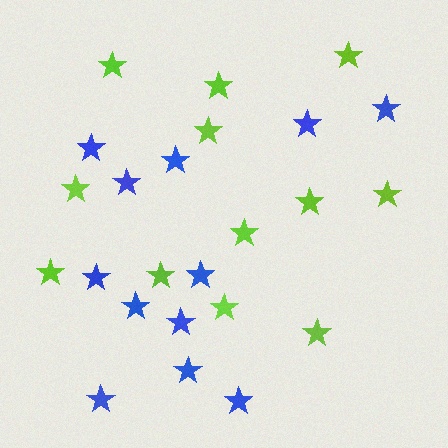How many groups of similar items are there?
There are 2 groups: one group of blue stars (12) and one group of lime stars (12).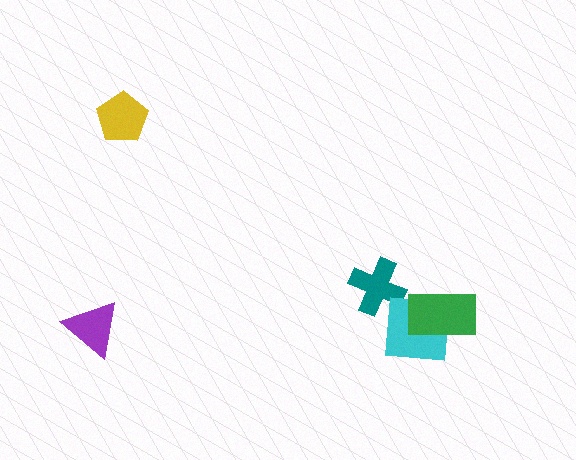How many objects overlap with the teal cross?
0 objects overlap with the teal cross.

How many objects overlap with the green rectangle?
1 object overlaps with the green rectangle.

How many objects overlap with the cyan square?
1 object overlaps with the cyan square.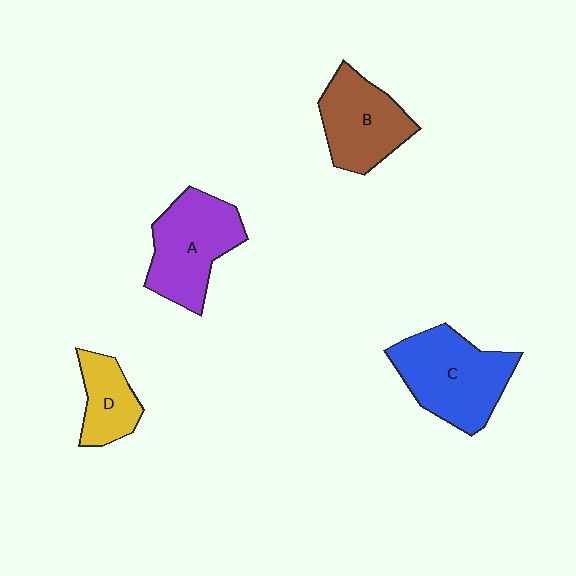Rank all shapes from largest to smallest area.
From largest to smallest: C (blue), A (purple), B (brown), D (yellow).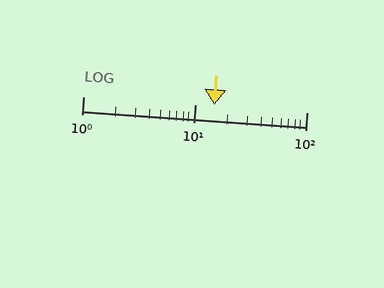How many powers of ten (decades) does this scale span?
The scale spans 2 decades, from 1 to 100.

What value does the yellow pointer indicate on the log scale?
The pointer indicates approximately 15.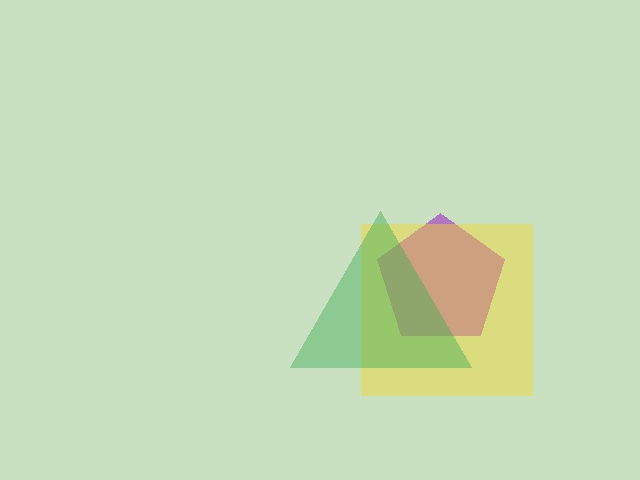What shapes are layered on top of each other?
The layered shapes are: a purple pentagon, a yellow square, a green triangle.